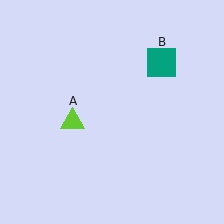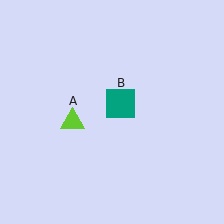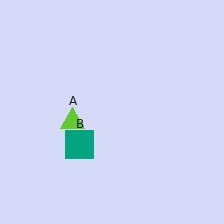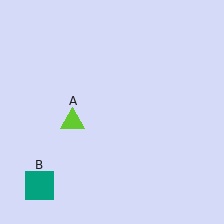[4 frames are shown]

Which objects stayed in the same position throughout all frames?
Lime triangle (object A) remained stationary.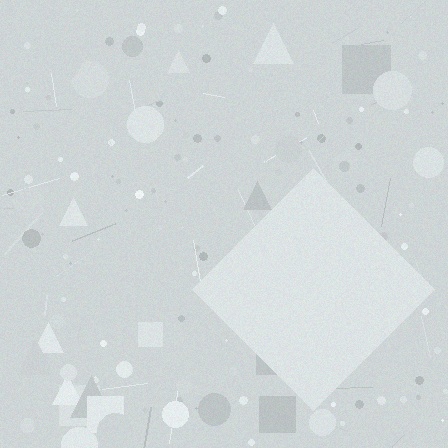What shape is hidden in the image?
A diamond is hidden in the image.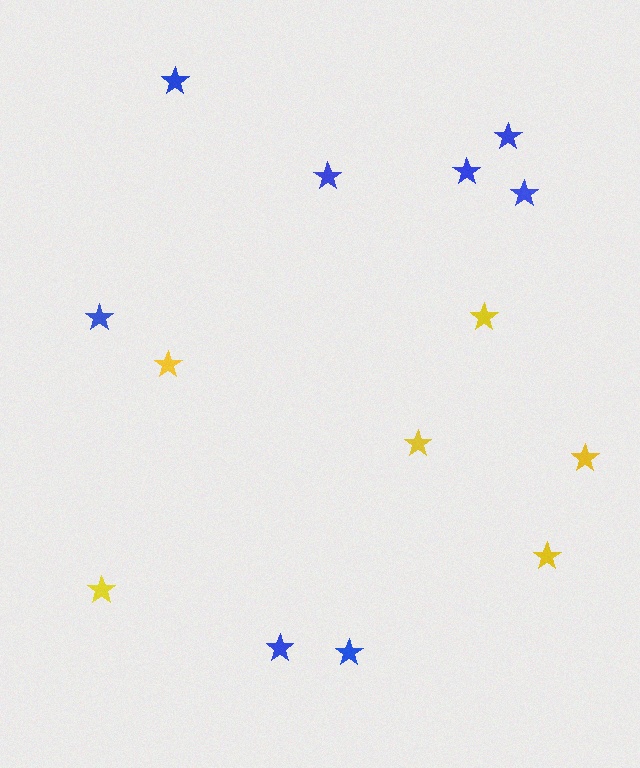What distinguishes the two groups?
There are 2 groups: one group of yellow stars (6) and one group of blue stars (8).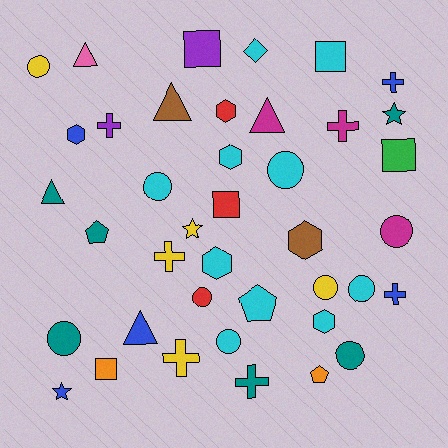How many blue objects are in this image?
There are 5 blue objects.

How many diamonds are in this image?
There is 1 diamond.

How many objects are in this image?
There are 40 objects.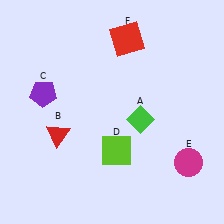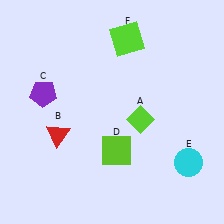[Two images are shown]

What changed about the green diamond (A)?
In Image 1, A is green. In Image 2, it changed to lime.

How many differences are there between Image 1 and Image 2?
There are 3 differences between the two images.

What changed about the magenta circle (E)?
In Image 1, E is magenta. In Image 2, it changed to cyan.